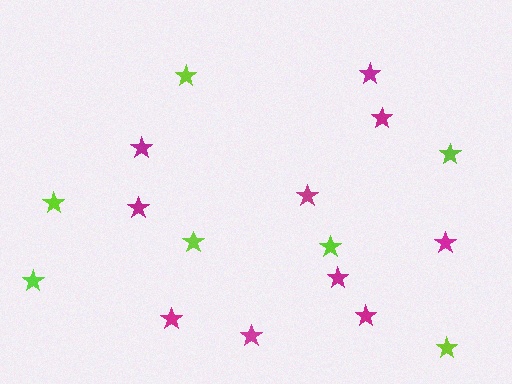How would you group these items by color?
There are 2 groups: one group of magenta stars (10) and one group of lime stars (7).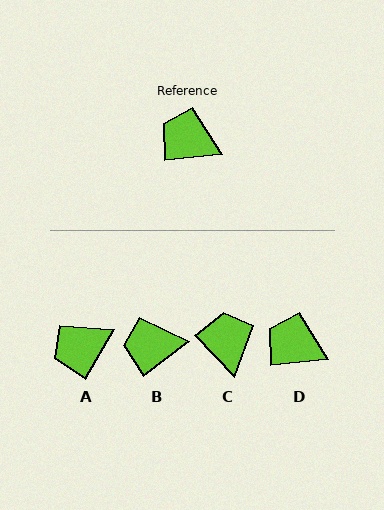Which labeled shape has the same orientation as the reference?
D.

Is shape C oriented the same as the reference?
No, it is off by about 53 degrees.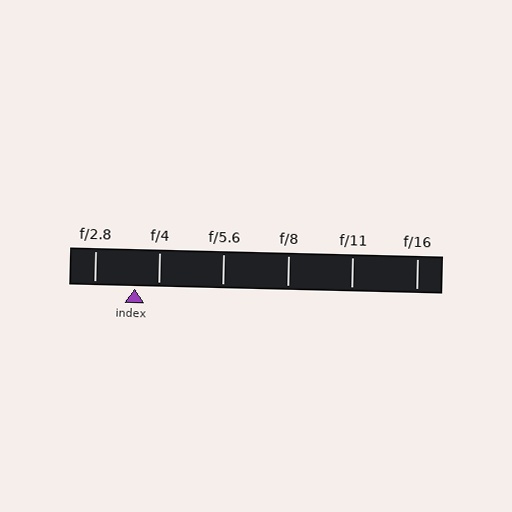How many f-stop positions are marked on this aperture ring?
There are 6 f-stop positions marked.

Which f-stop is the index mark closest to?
The index mark is closest to f/4.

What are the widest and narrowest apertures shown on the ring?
The widest aperture shown is f/2.8 and the narrowest is f/16.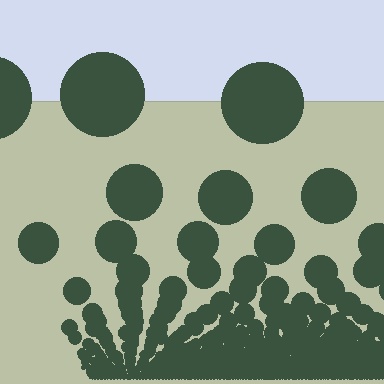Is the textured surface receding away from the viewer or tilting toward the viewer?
The surface appears to tilt toward the viewer. Texture elements get larger and sparser toward the top.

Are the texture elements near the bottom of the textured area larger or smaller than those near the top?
Smaller. The gradient is inverted — elements near the bottom are smaller and denser.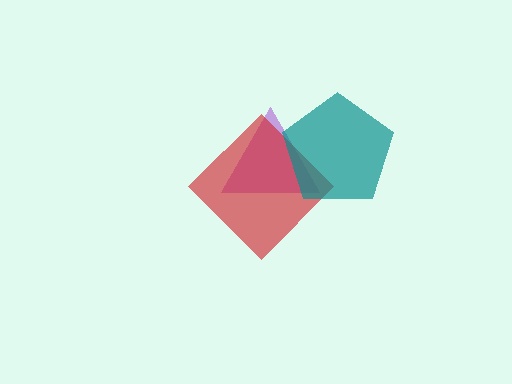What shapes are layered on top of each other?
The layered shapes are: a purple triangle, a red diamond, a teal pentagon.